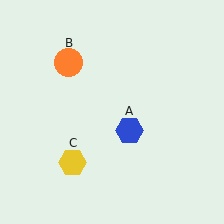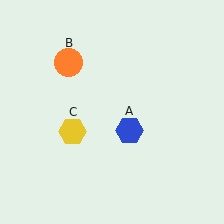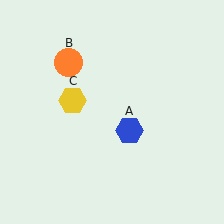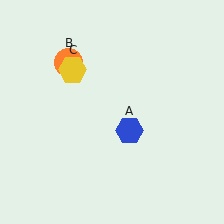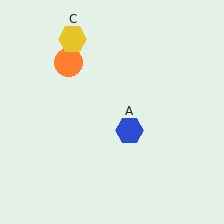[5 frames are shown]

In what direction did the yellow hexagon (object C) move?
The yellow hexagon (object C) moved up.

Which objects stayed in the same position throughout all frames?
Blue hexagon (object A) and orange circle (object B) remained stationary.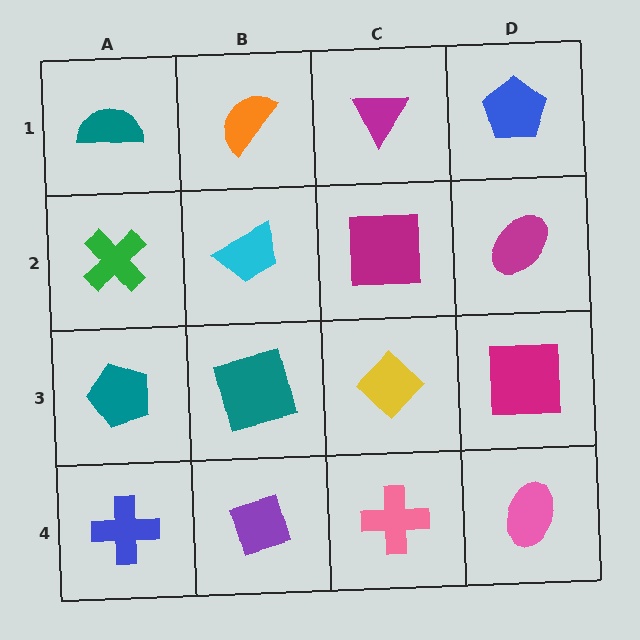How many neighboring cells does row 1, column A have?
2.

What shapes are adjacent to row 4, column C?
A yellow diamond (row 3, column C), a purple diamond (row 4, column B), a pink ellipse (row 4, column D).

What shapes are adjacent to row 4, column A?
A teal pentagon (row 3, column A), a purple diamond (row 4, column B).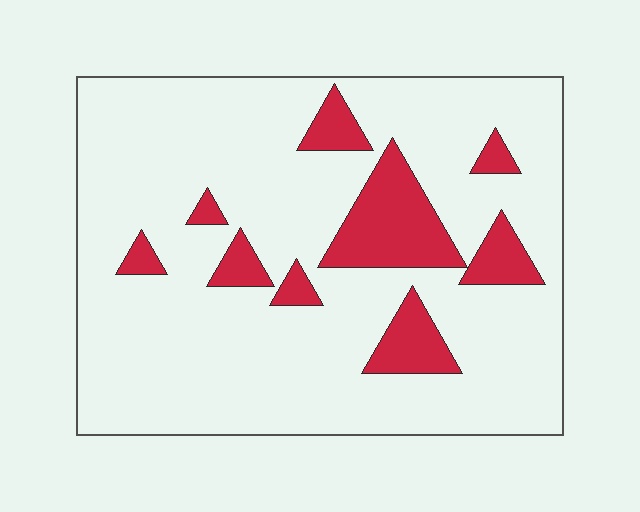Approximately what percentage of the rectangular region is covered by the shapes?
Approximately 15%.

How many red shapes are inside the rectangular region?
9.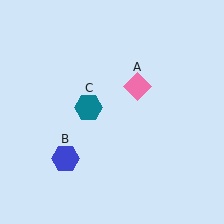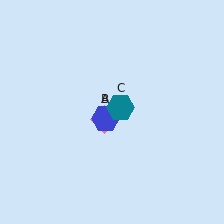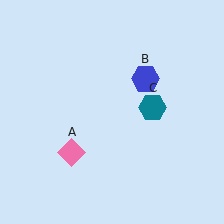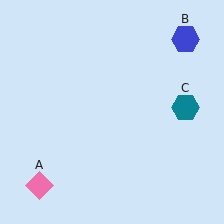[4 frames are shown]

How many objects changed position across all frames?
3 objects changed position: pink diamond (object A), blue hexagon (object B), teal hexagon (object C).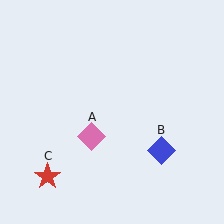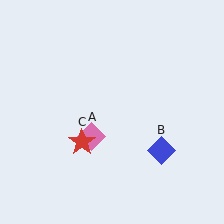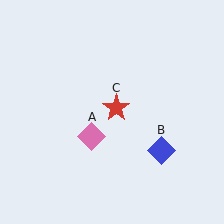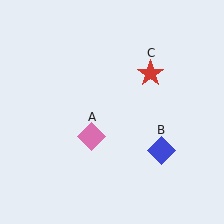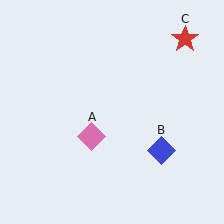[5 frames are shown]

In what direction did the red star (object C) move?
The red star (object C) moved up and to the right.